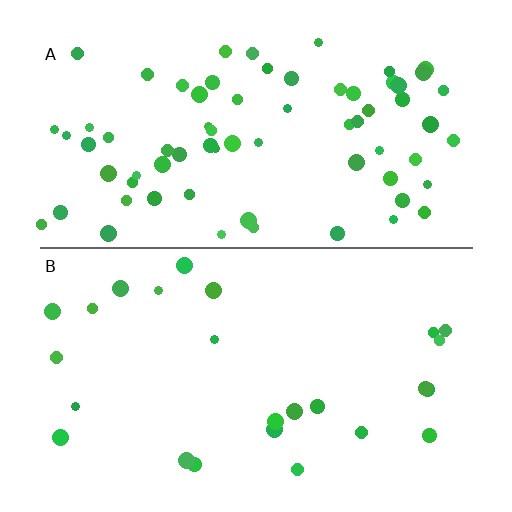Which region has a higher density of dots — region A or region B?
A (the top).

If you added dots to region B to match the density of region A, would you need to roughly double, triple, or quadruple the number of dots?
Approximately triple.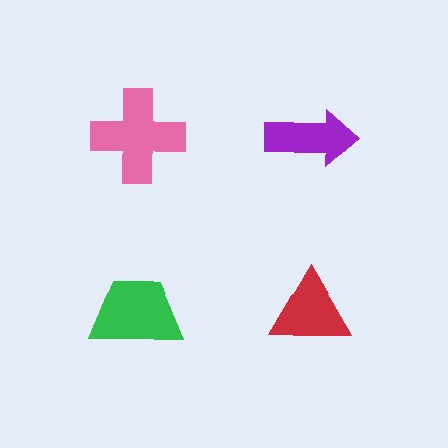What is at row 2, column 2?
A red triangle.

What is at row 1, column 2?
A purple arrow.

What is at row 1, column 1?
A pink cross.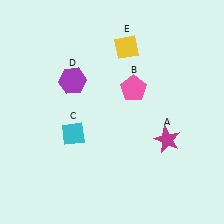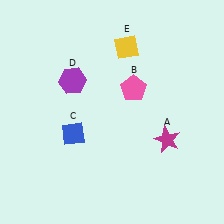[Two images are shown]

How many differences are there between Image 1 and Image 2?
There is 1 difference between the two images.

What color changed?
The diamond (C) changed from cyan in Image 1 to blue in Image 2.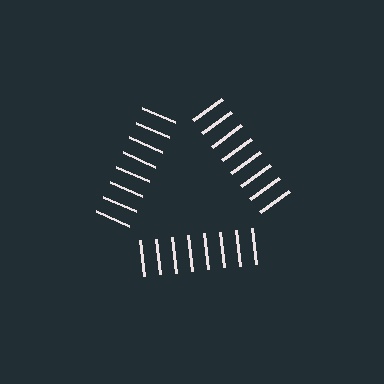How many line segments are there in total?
24 — 8 along each of the 3 edges.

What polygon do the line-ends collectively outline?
An illusory triangle — the line segments terminate on its edges but no continuous stroke is drawn.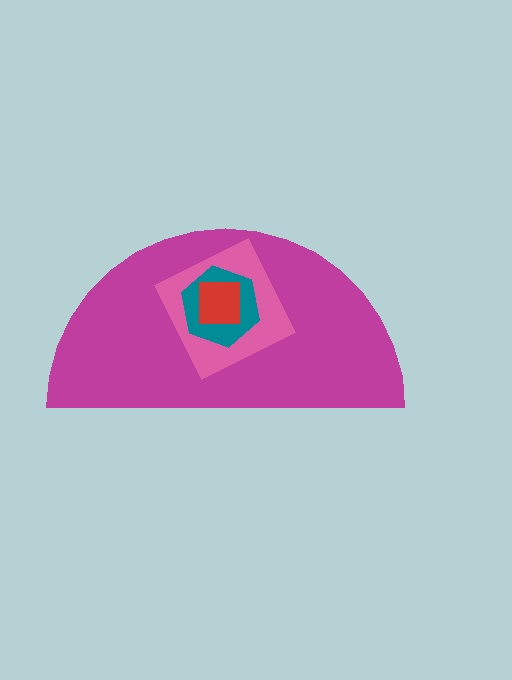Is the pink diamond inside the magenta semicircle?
Yes.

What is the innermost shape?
The red square.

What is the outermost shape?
The magenta semicircle.